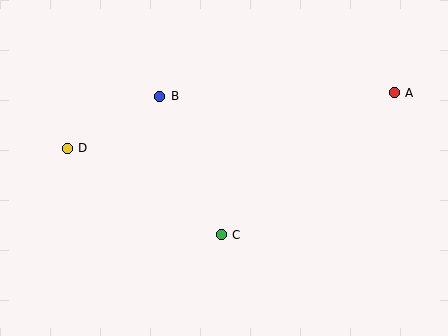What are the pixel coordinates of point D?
Point D is at (67, 148).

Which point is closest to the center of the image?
Point C at (221, 235) is closest to the center.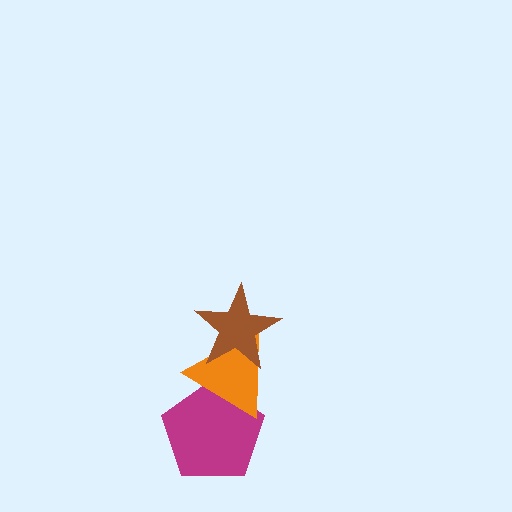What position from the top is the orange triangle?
The orange triangle is 2nd from the top.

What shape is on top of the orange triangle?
The brown star is on top of the orange triangle.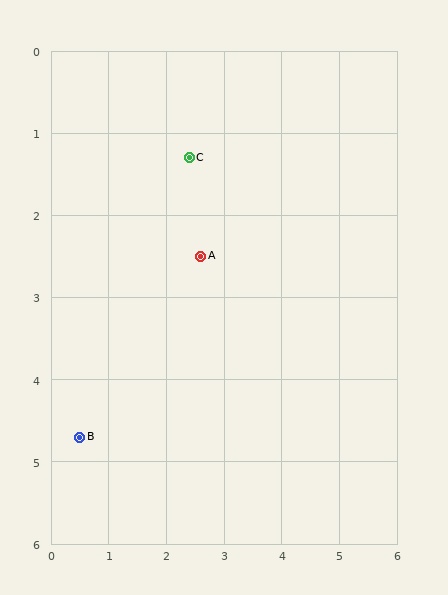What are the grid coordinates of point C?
Point C is at approximately (2.4, 1.3).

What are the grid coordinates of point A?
Point A is at approximately (2.6, 2.5).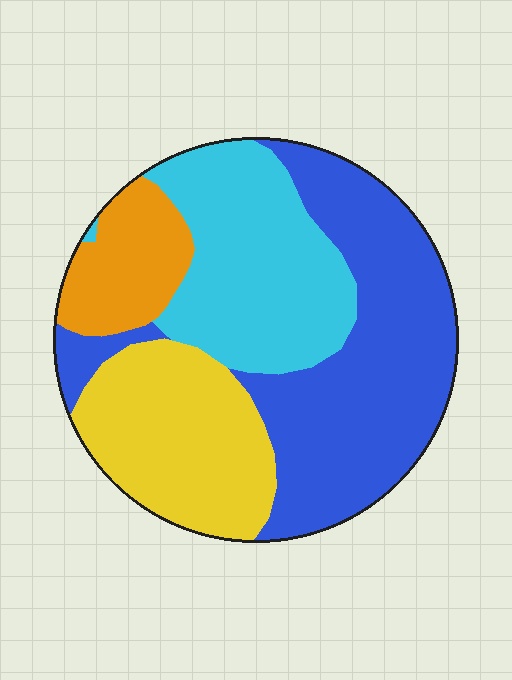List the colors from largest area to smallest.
From largest to smallest: blue, cyan, yellow, orange.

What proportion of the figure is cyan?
Cyan covers roughly 25% of the figure.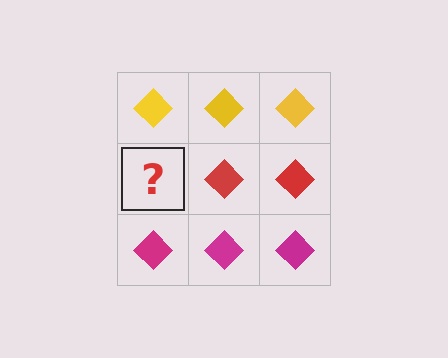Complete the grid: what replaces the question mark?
The question mark should be replaced with a red diamond.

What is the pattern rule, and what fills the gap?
The rule is that each row has a consistent color. The gap should be filled with a red diamond.